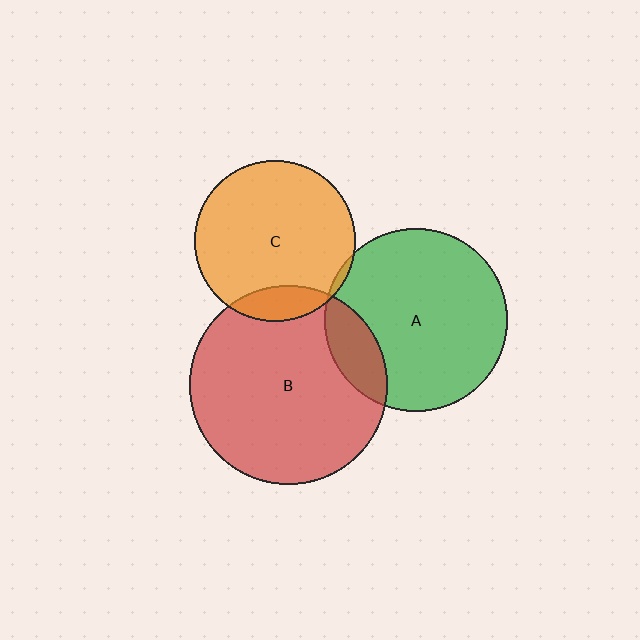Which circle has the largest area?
Circle B (red).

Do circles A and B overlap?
Yes.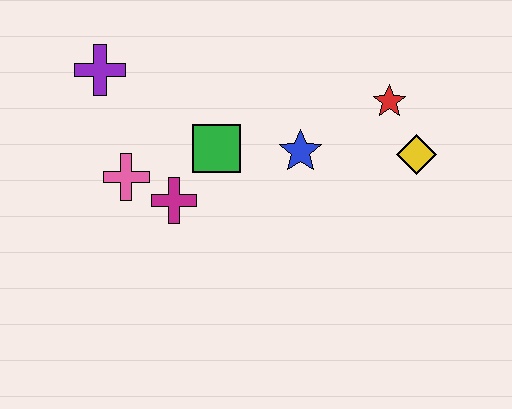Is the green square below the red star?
Yes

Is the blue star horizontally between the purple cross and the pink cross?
No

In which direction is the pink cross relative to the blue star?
The pink cross is to the left of the blue star.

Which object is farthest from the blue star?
The purple cross is farthest from the blue star.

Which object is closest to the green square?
The magenta cross is closest to the green square.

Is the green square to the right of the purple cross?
Yes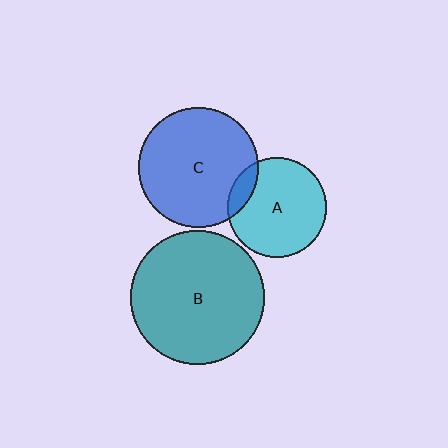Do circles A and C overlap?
Yes.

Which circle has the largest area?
Circle B (teal).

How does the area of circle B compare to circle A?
Approximately 1.8 times.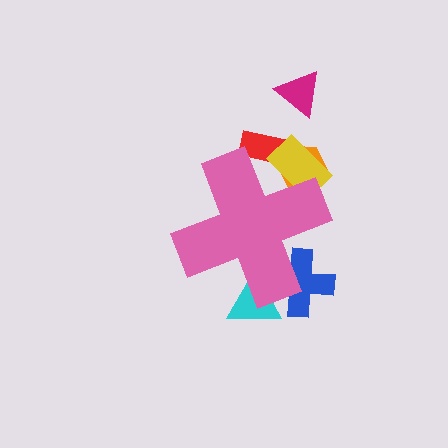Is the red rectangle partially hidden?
Yes, the red rectangle is partially hidden behind the pink cross.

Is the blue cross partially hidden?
Yes, the blue cross is partially hidden behind the pink cross.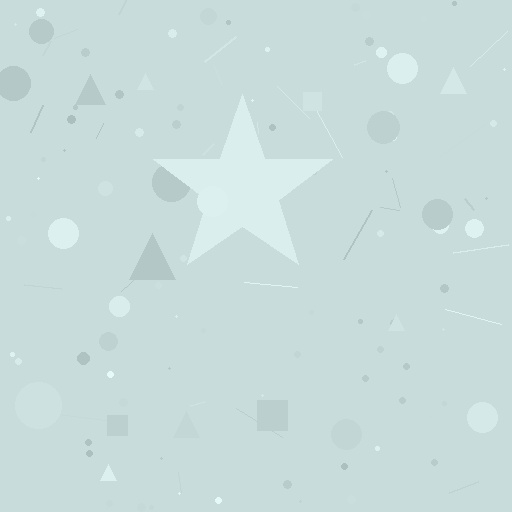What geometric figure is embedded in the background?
A star is embedded in the background.